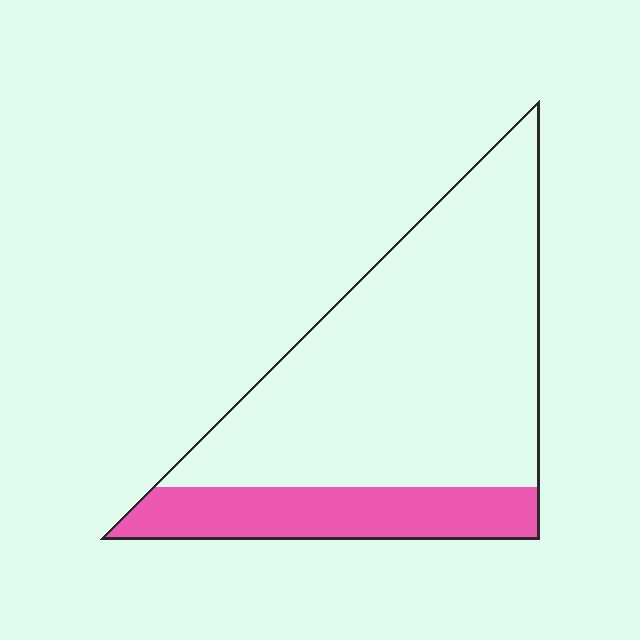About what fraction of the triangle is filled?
About one quarter (1/4).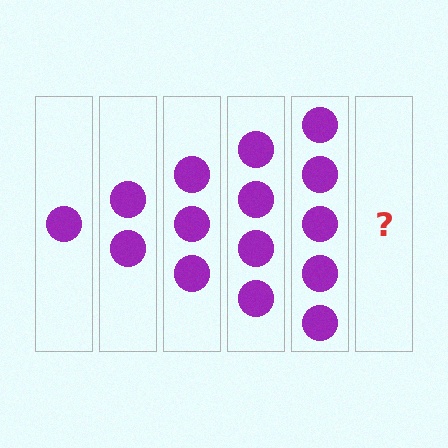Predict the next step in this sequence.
The next step is 6 circles.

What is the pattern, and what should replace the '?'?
The pattern is that each step adds one more circle. The '?' should be 6 circles.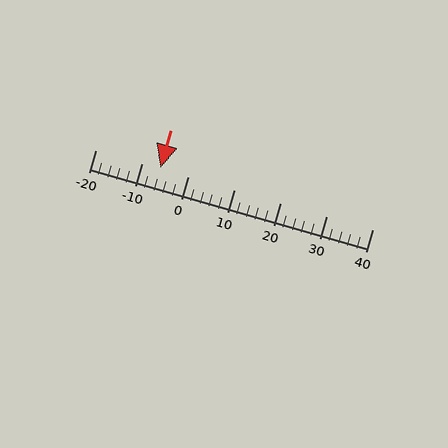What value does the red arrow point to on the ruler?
The red arrow points to approximately -6.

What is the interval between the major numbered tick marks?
The major tick marks are spaced 10 units apart.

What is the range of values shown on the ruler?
The ruler shows values from -20 to 40.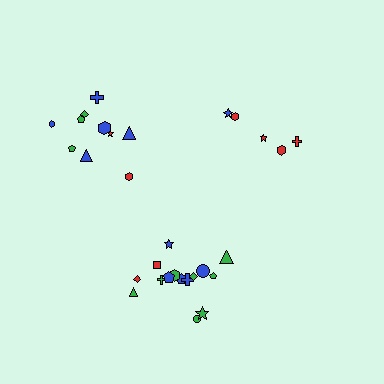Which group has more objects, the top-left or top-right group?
The top-left group.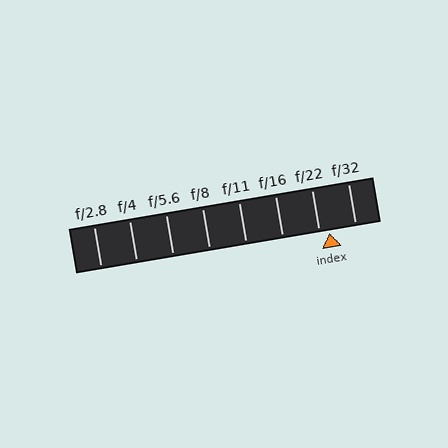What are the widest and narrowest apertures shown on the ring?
The widest aperture shown is f/2.8 and the narrowest is f/32.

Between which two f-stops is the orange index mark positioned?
The index mark is between f/22 and f/32.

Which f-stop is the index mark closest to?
The index mark is closest to f/22.